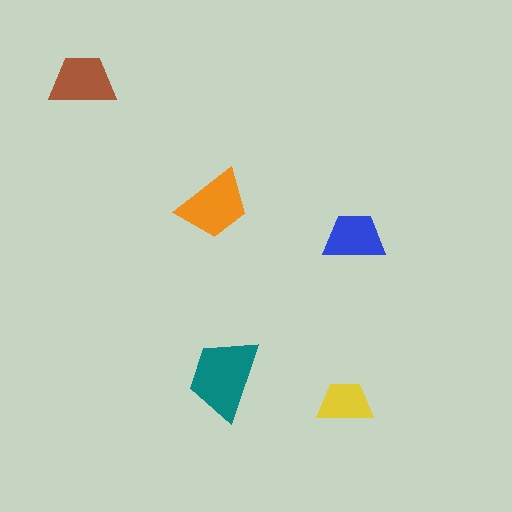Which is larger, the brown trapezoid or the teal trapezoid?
The teal one.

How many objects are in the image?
There are 5 objects in the image.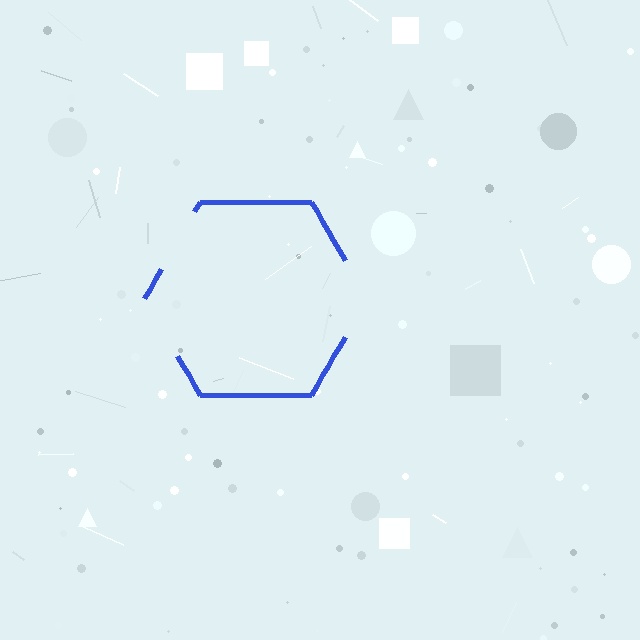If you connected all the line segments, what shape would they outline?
They would outline a hexagon.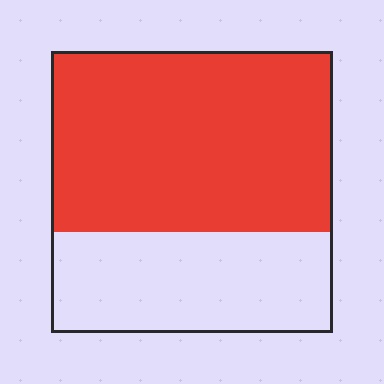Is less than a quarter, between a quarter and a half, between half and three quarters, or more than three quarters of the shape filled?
Between half and three quarters.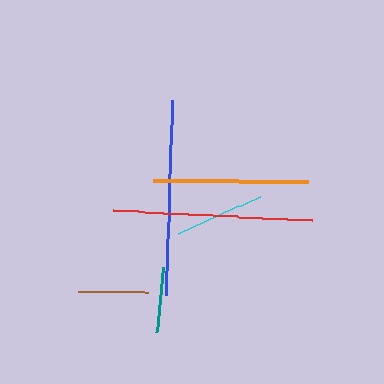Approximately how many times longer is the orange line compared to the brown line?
The orange line is approximately 2.2 times the length of the brown line.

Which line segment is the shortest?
The teal line is the shortest at approximately 65 pixels.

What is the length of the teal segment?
The teal segment is approximately 65 pixels long.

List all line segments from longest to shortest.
From longest to shortest: red, blue, orange, cyan, brown, teal.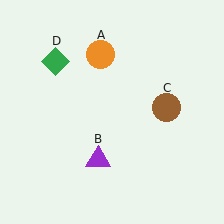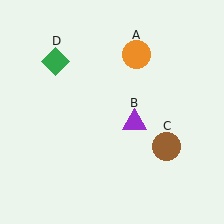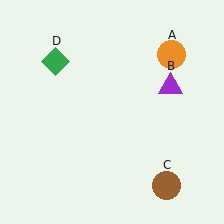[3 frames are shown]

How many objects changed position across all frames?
3 objects changed position: orange circle (object A), purple triangle (object B), brown circle (object C).